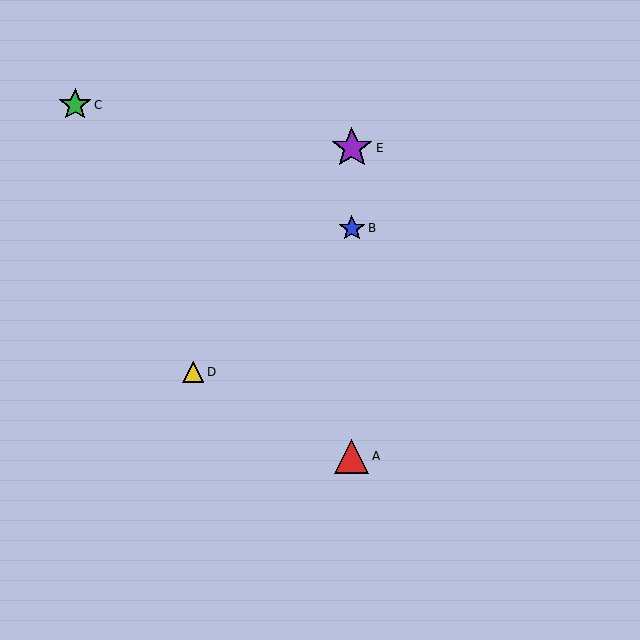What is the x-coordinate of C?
Object C is at x≈75.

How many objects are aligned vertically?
3 objects (A, B, E) are aligned vertically.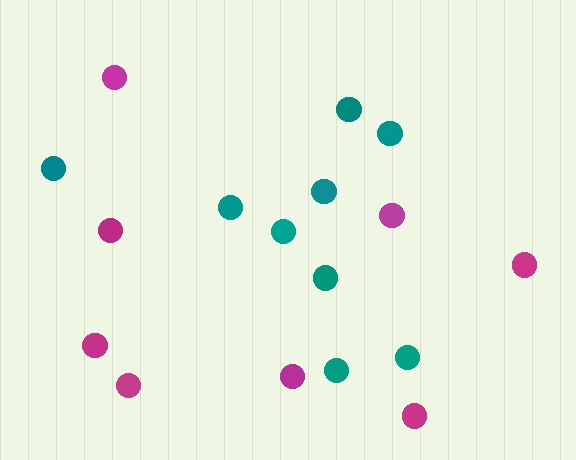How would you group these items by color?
There are 2 groups: one group of teal circles (9) and one group of magenta circles (8).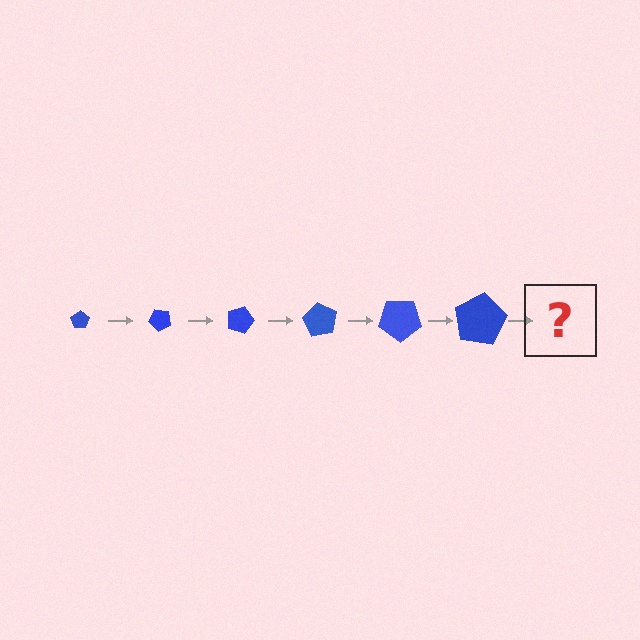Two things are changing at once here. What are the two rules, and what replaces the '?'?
The two rules are that the pentagon grows larger each step and it rotates 45 degrees each step. The '?' should be a pentagon, larger than the previous one and rotated 270 degrees from the start.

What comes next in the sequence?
The next element should be a pentagon, larger than the previous one and rotated 270 degrees from the start.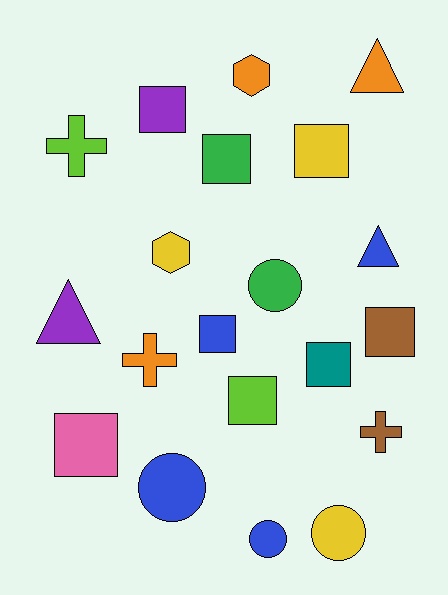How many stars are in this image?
There are no stars.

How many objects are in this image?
There are 20 objects.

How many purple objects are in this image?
There are 2 purple objects.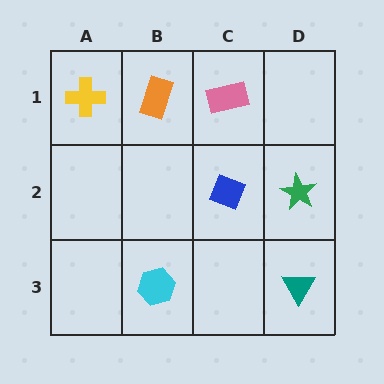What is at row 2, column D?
A green star.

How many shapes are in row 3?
2 shapes.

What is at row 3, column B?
A cyan hexagon.